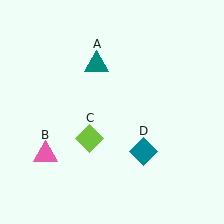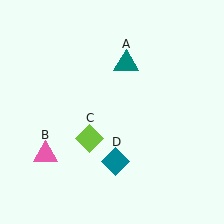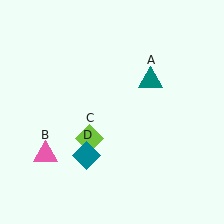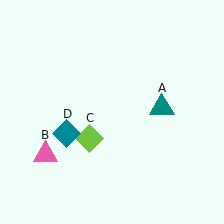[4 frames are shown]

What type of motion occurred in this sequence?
The teal triangle (object A), teal diamond (object D) rotated clockwise around the center of the scene.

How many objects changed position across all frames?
2 objects changed position: teal triangle (object A), teal diamond (object D).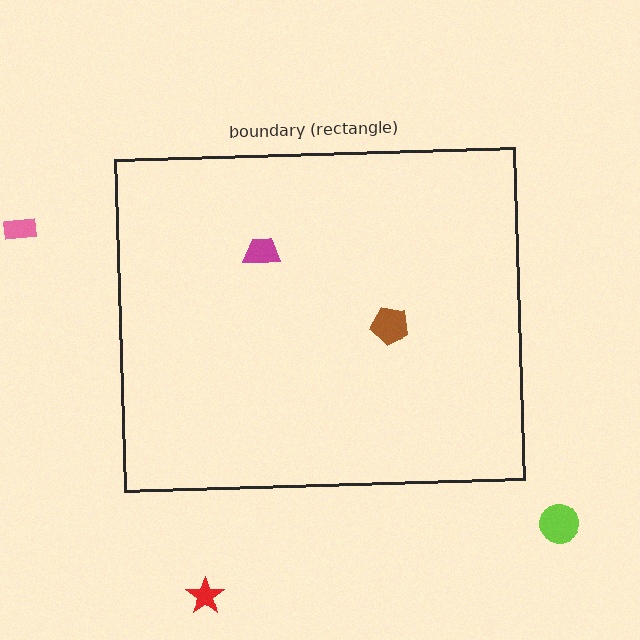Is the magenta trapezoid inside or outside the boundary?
Inside.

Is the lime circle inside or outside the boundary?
Outside.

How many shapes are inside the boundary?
2 inside, 3 outside.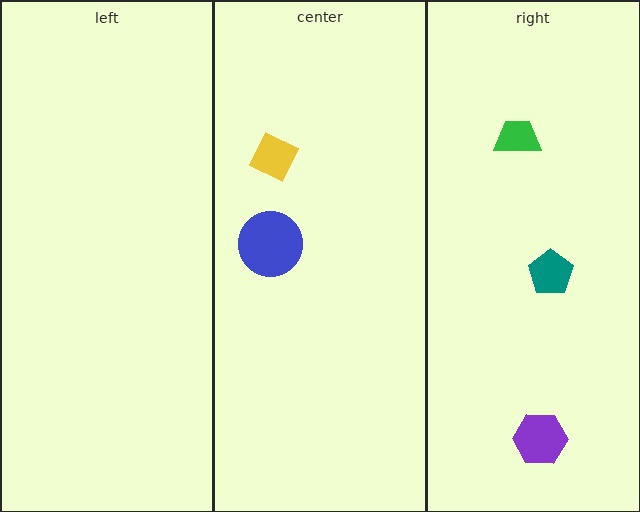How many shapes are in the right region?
3.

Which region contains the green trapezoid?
The right region.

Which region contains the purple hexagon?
The right region.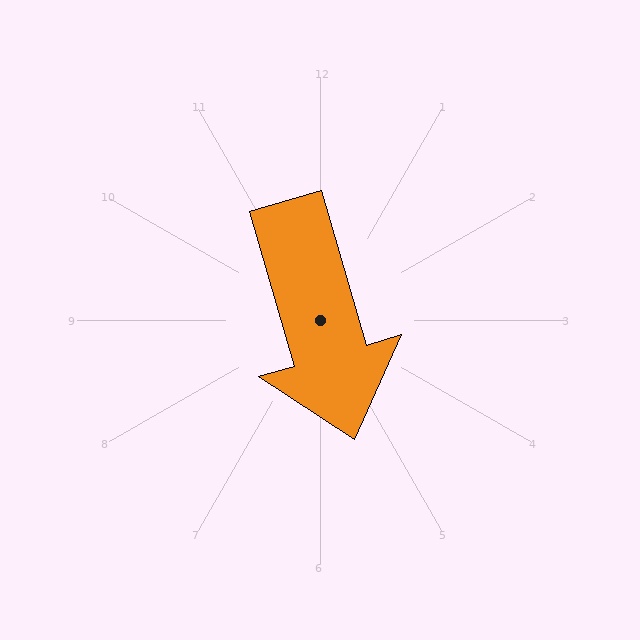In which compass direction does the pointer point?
South.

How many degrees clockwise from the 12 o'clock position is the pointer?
Approximately 164 degrees.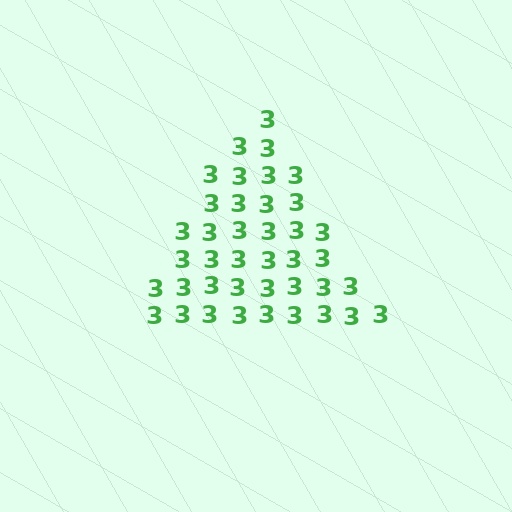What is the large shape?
The large shape is a triangle.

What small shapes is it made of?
It is made of small digit 3's.